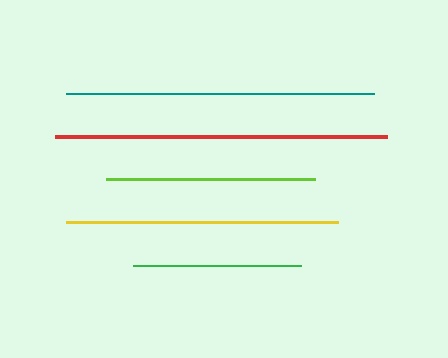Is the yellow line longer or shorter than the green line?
The yellow line is longer than the green line.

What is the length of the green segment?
The green segment is approximately 167 pixels long.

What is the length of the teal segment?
The teal segment is approximately 309 pixels long.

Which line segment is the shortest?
The green line is the shortest at approximately 167 pixels.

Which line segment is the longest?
The red line is the longest at approximately 331 pixels.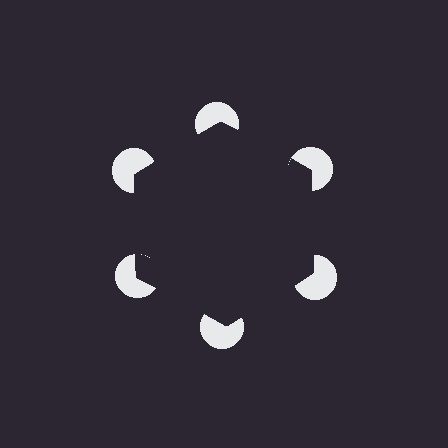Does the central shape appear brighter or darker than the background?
It typically appears slightly darker than the background, even though no actual brightness change is drawn.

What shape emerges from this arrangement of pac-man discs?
An illusory hexagon — its edges are inferred from the aligned wedge cuts in the pac-man discs, not physically drawn.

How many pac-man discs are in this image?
There are 6 — one at each vertex of the illusory hexagon.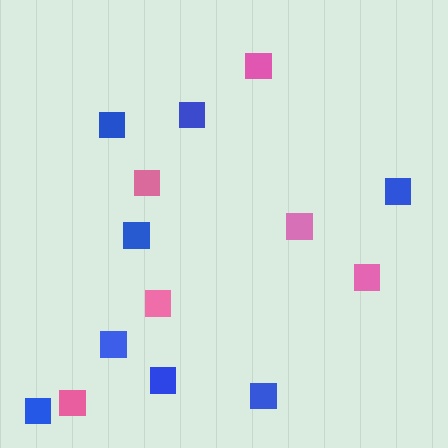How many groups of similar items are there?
There are 2 groups: one group of blue squares (8) and one group of pink squares (6).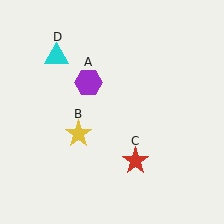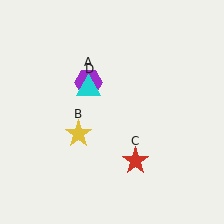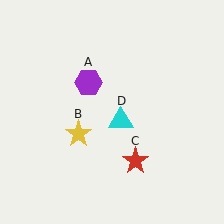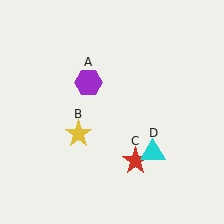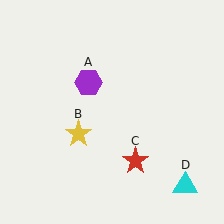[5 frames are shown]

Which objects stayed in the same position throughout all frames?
Purple hexagon (object A) and yellow star (object B) and red star (object C) remained stationary.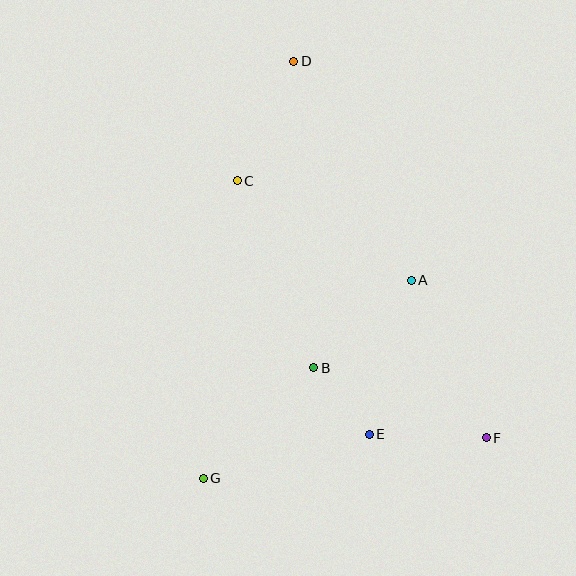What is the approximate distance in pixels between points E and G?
The distance between E and G is approximately 172 pixels.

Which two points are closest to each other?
Points B and E are closest to each other.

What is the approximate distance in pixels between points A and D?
The distance between A and D is approximately 249 pixels.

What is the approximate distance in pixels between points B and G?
The distance between B and G is approximately 156 pixels.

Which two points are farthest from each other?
Points D and G are farthest from each other.